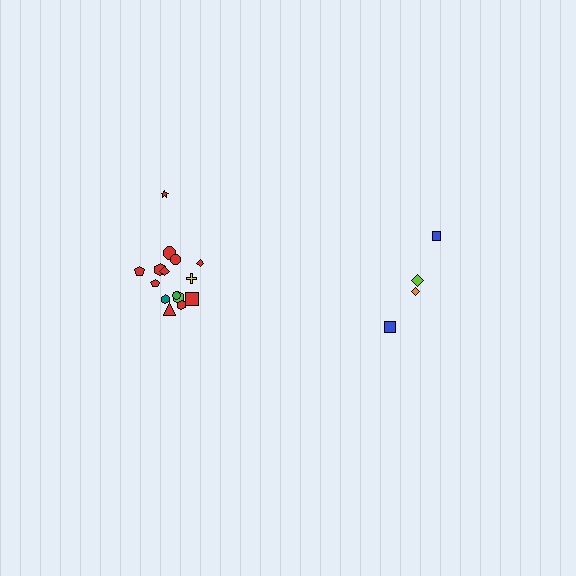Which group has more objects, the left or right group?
The left group.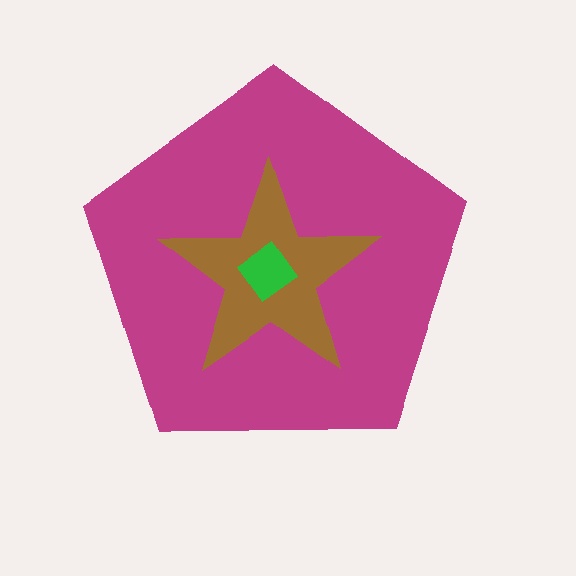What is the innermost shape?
The green diamond.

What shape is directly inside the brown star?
The green diamond.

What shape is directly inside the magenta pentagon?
The brown star.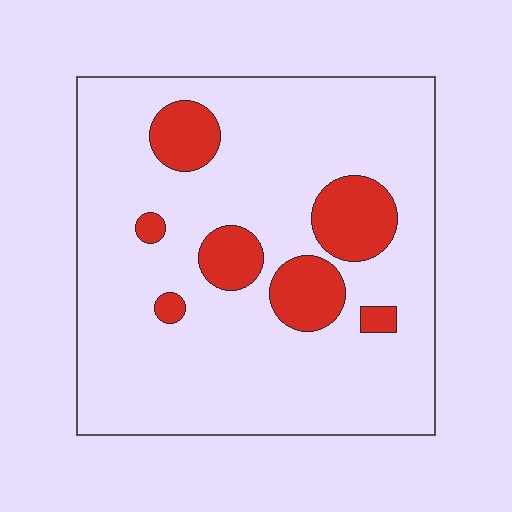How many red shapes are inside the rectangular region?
7.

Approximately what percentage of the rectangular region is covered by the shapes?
Approximately 15%.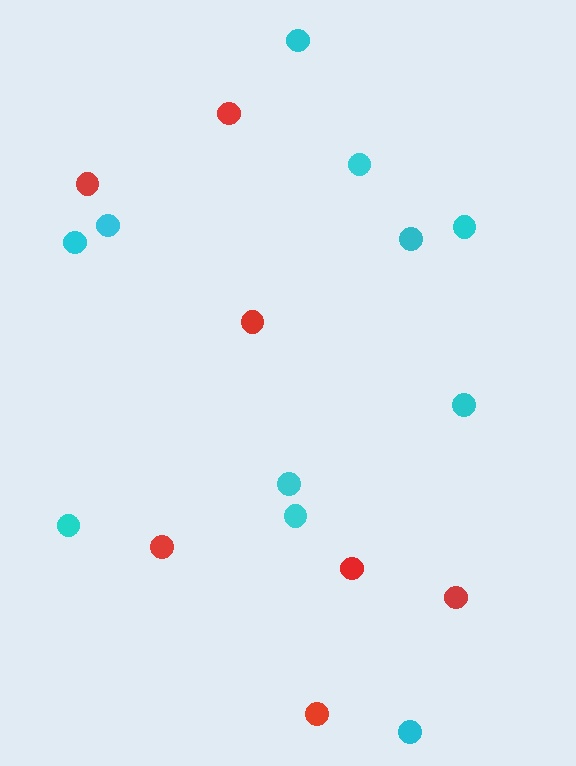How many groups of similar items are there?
There are 2 groups: one group of red circles (7) and one group of cyan circles (11).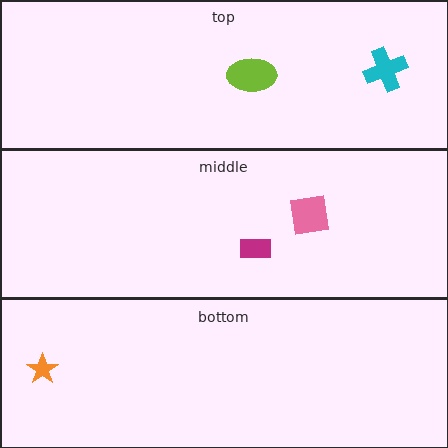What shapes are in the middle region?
The magenta rectangle, the pink square.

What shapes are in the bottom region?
The orange star.